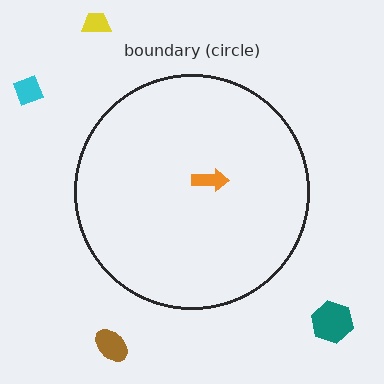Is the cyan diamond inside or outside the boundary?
Outside.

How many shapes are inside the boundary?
1 inside, 4 outside.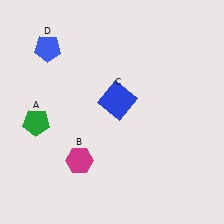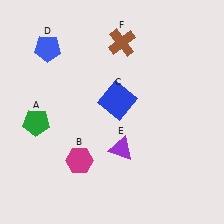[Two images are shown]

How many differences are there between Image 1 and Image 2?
There are 2 differences between the two images.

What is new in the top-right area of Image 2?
A brown cross (F) was added in the top-right area of Image 2.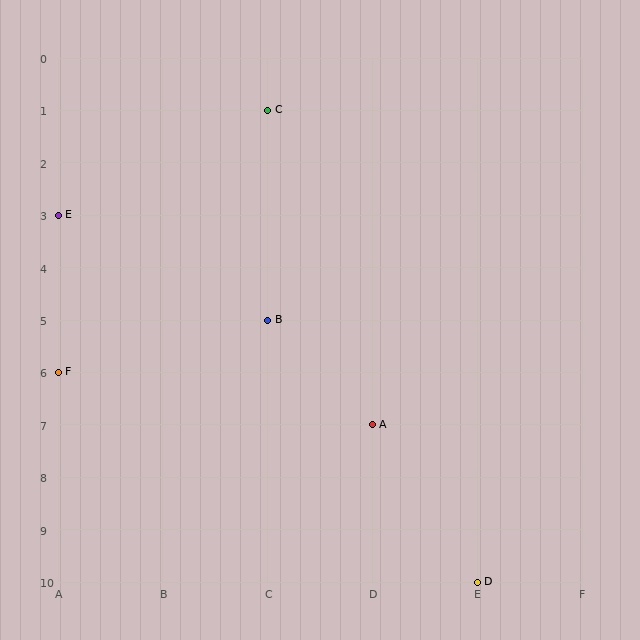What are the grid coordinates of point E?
Point E is at grid coordinates (A, 3).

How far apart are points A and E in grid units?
Points A and E are 3 columns and 4 rows apart (about 5.0 grid units diagonally).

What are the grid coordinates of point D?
Point D is at grid coordinates (E, 10).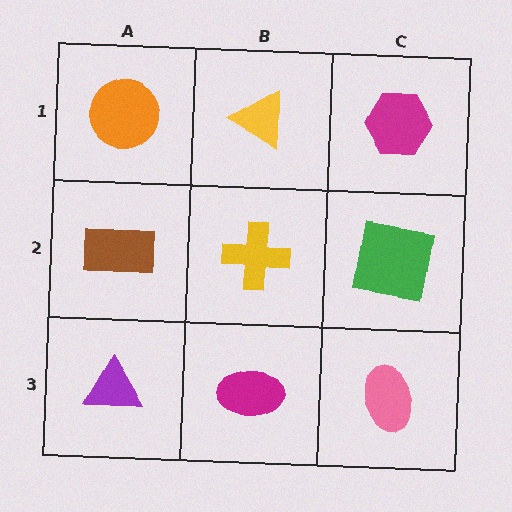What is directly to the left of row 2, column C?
A yellow cross.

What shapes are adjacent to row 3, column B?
A yellow cross (row 2, column B), a purple triangle (row 3, column A), a pink ellipse (row 3, column C).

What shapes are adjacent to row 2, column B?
A yellow triangle (row 1, column B), a magenta ellipse (row 3, column B), a brown rectangle (row 2, column A), a green square (row 2, column C).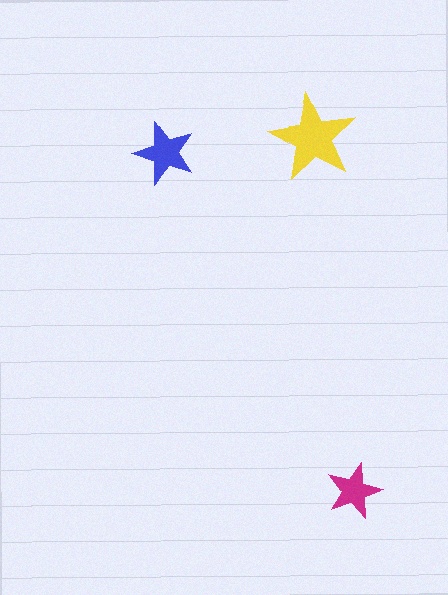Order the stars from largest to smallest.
the yellow one, the blue one, the magenta one.